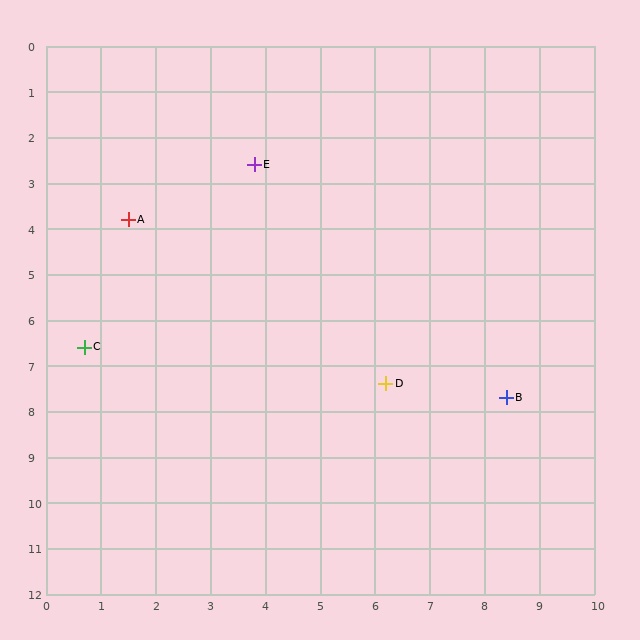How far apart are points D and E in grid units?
Points D and E are about 5.4 grid units apart.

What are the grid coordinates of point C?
Point C is at approximately (0.7, 6.6).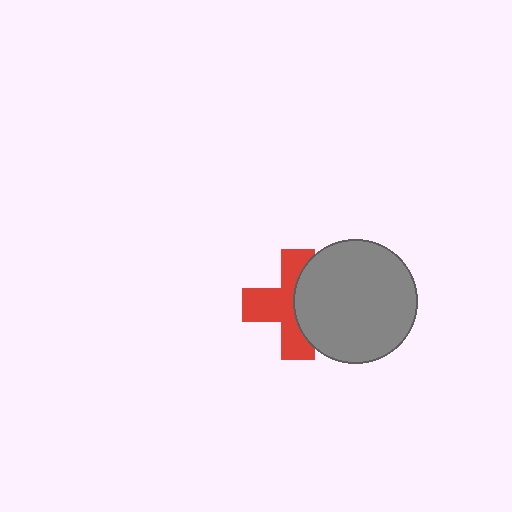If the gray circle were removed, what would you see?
You would see the complete red cross.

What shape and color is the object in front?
The object in front is a gray circle.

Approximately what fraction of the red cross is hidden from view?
Roughly 44% of the red cross is hidden behind the gray circle.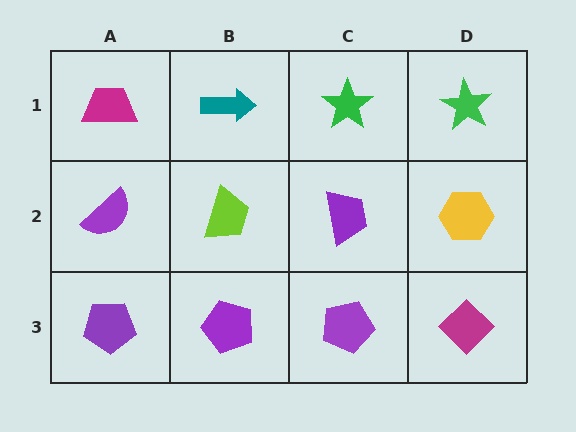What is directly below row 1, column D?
A yellow hexagon.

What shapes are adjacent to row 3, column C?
A purple trapezoid (row 2, column C), a purple pentagon (row 3, column B), a magenta diamond (row 3, column D).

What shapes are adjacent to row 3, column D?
A yellow hexagon (row 2, column D), a purple pentagon (row 3, column C).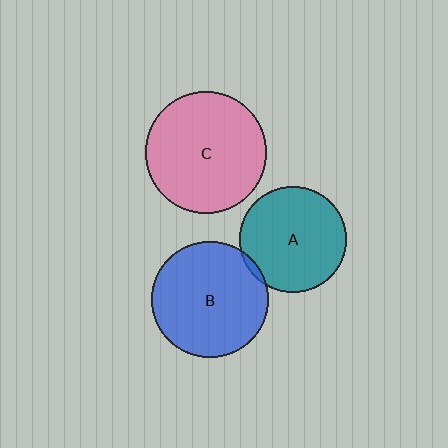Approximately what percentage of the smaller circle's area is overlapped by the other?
Approximately 5%.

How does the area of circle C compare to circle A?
Approximately 1.3 times.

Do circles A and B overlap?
Yes.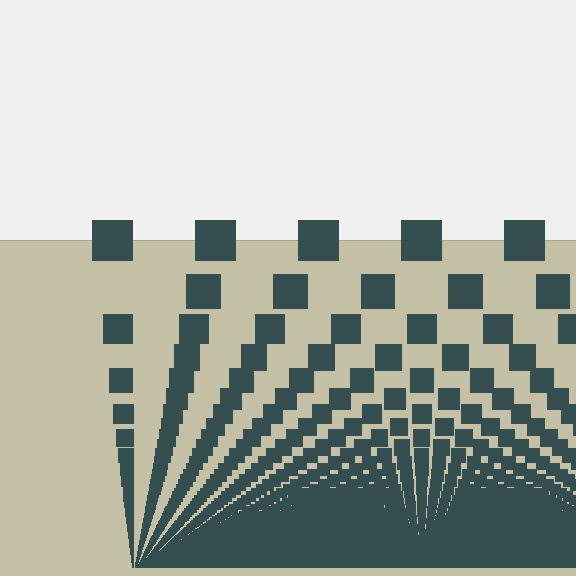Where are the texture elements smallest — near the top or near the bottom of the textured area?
Near the bottom.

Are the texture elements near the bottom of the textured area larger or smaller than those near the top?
Smaller. The gradient is inverted — elements near the bottom are smaller and denser.